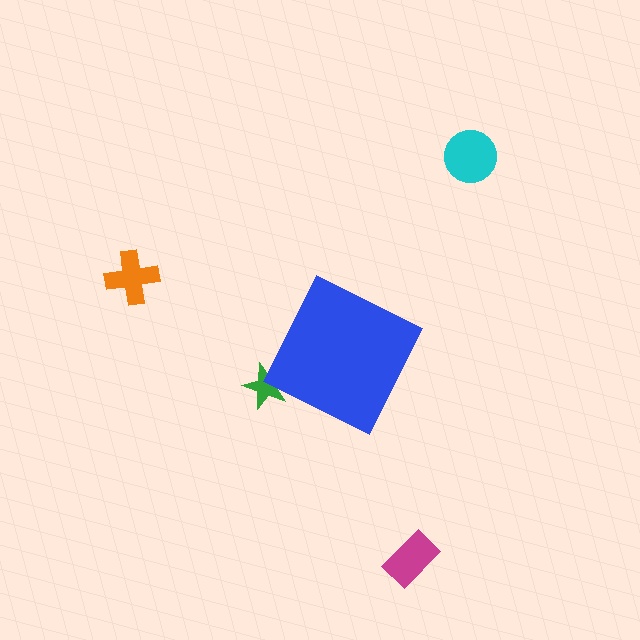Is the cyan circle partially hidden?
No, the cyan circle is fully visible.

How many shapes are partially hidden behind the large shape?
1 shape is partially hidden.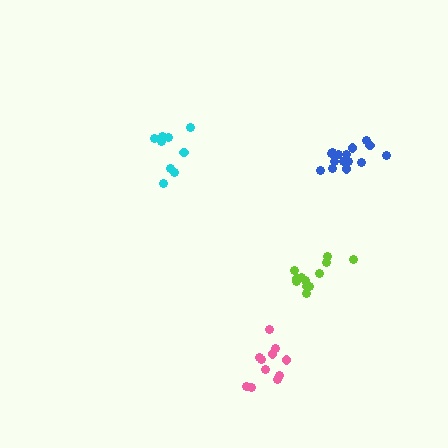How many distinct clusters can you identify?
There are 4 distinct clusters.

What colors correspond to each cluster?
The clusters are colored: cyan, blue, lime, pink.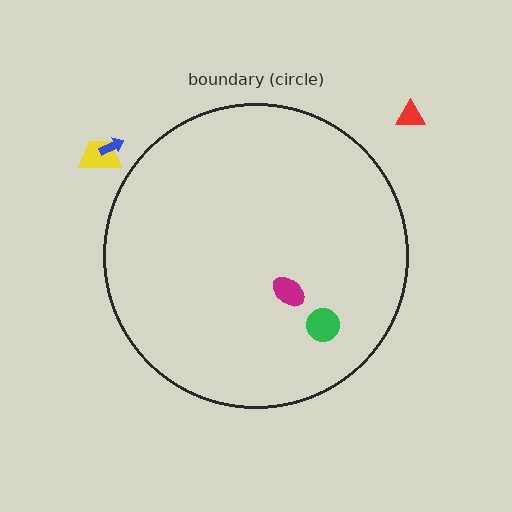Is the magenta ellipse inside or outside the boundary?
Inside.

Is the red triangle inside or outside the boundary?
Outside.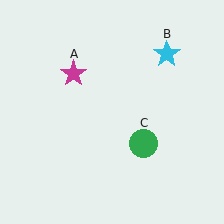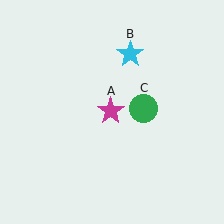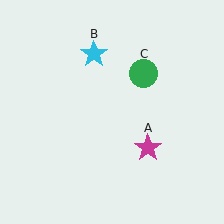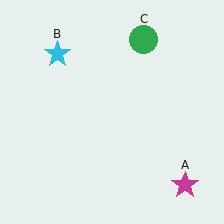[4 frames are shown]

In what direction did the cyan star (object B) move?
The cyan star (object B) moved left.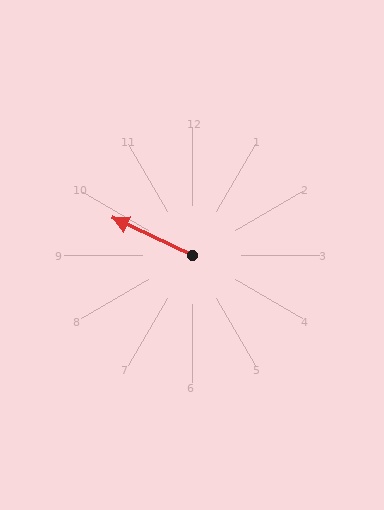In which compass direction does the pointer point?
Northwest.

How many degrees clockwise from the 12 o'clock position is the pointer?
Approximately 295 degrees.